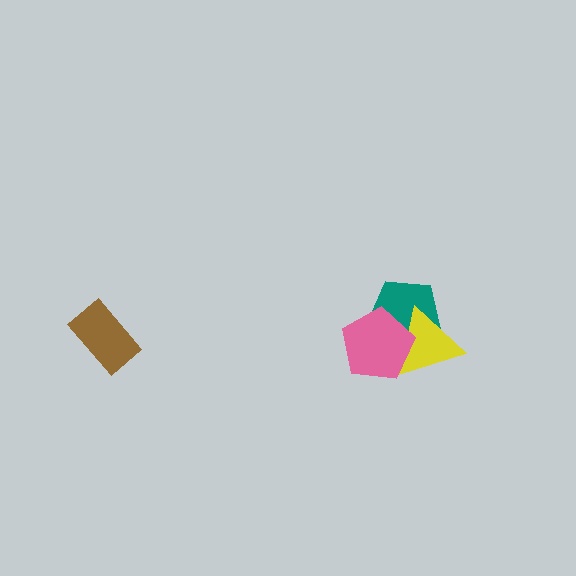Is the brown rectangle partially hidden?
No, no other shape covers it.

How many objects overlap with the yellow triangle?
2 objects overlap with the yellow triangle.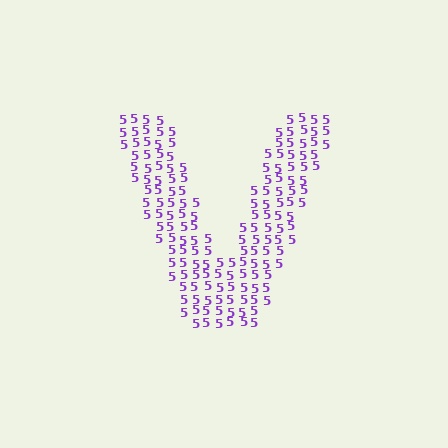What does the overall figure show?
The overall figure shows the letter V.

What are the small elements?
The small elements are digit 5's.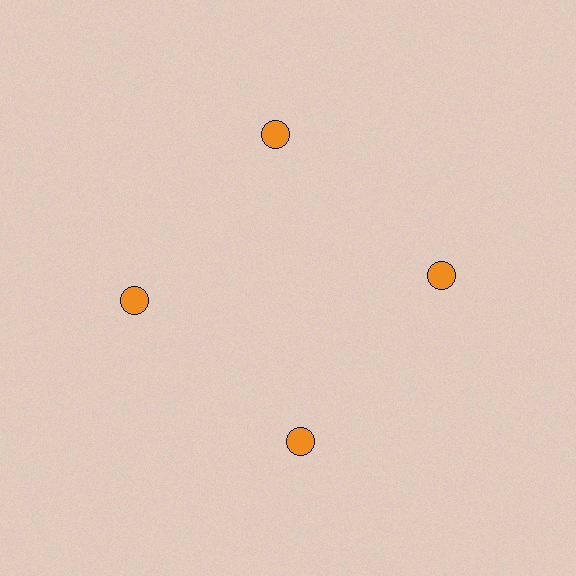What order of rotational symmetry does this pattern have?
This pattern has 4-fold rotational symmetry.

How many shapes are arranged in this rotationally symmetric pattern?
There are 4 shapes, arranged in 4 groups of 1.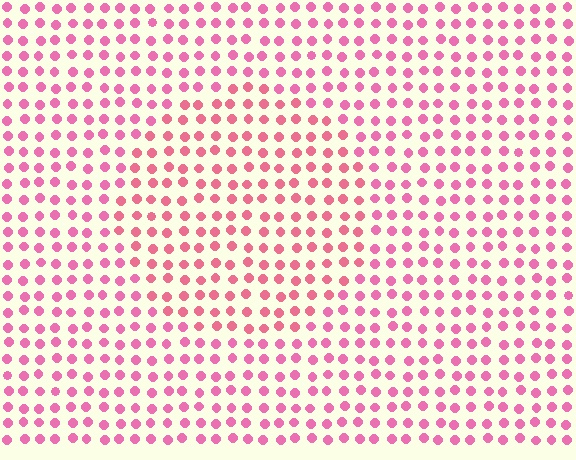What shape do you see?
I see a circle.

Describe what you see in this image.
The image is filled with small pink elements in a uniform arrangement. A circle-shaped region is visible where the elements are tinted to a slightly different hue, forming a subtle color boundary.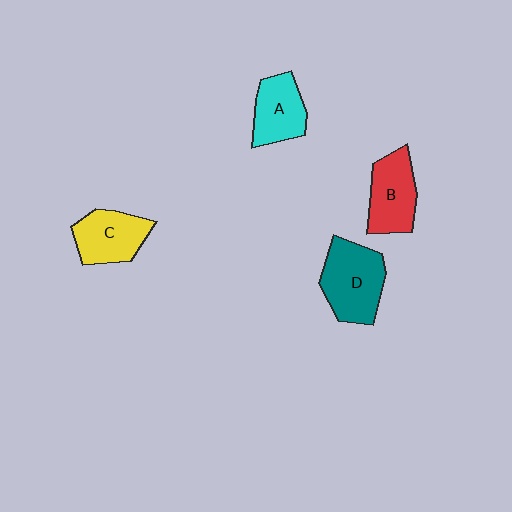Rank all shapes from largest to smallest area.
From largest to smallest: D (teal), B (red), C (yellow), A (cyan).